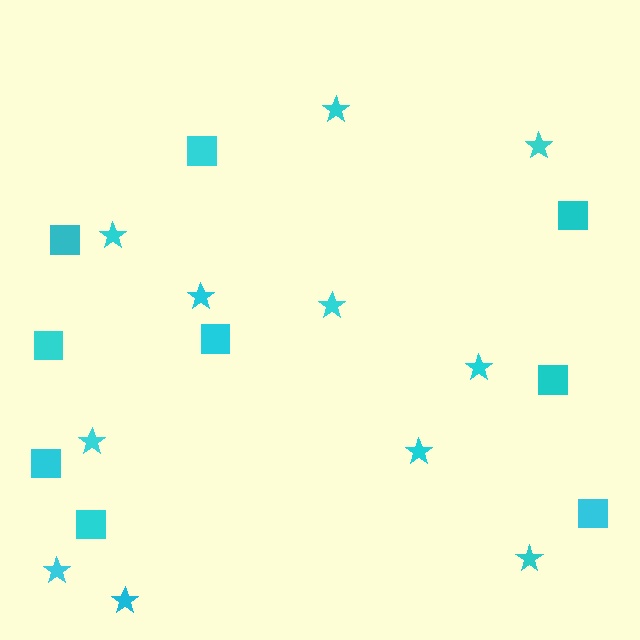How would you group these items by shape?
There are 2 groups: one group of stars (11) and one group of squares (9).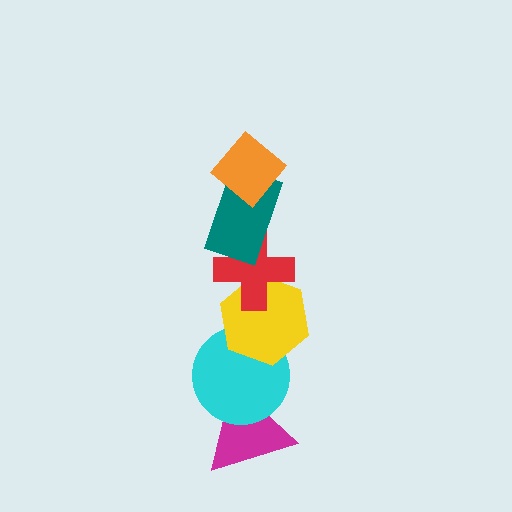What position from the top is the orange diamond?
The orange diamond is 1st from the top.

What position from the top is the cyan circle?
The cyan circle is 5th from the top.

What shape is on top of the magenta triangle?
The cyan circle is on top of the magenta triangle.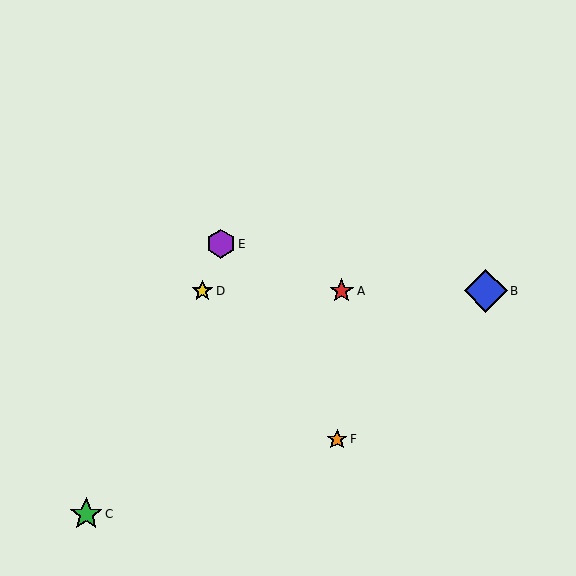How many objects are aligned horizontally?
3 objects (A, B, D) are aligned horizontally.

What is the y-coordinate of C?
Object C is at y≈514.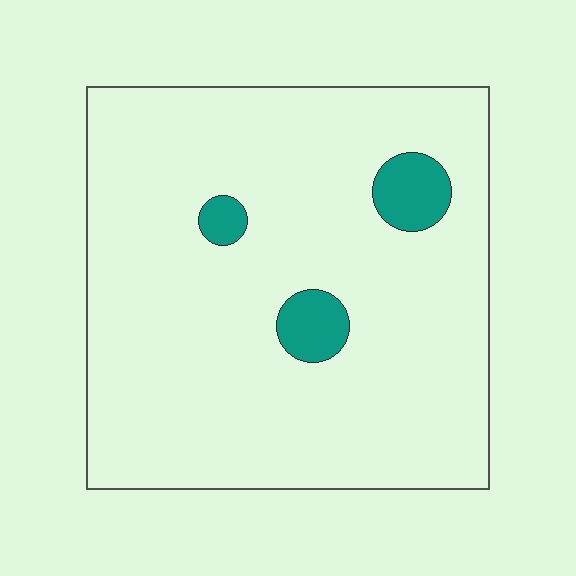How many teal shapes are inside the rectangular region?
3.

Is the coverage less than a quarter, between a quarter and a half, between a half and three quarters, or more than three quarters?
Less than a quarter.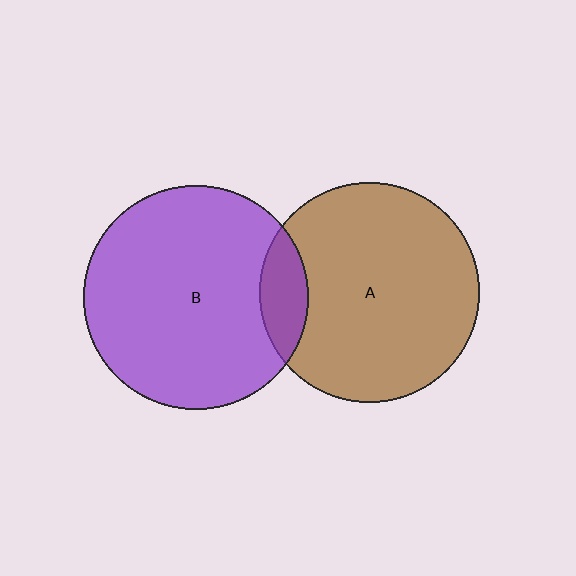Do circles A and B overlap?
Yes.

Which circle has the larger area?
Circle B (purple).